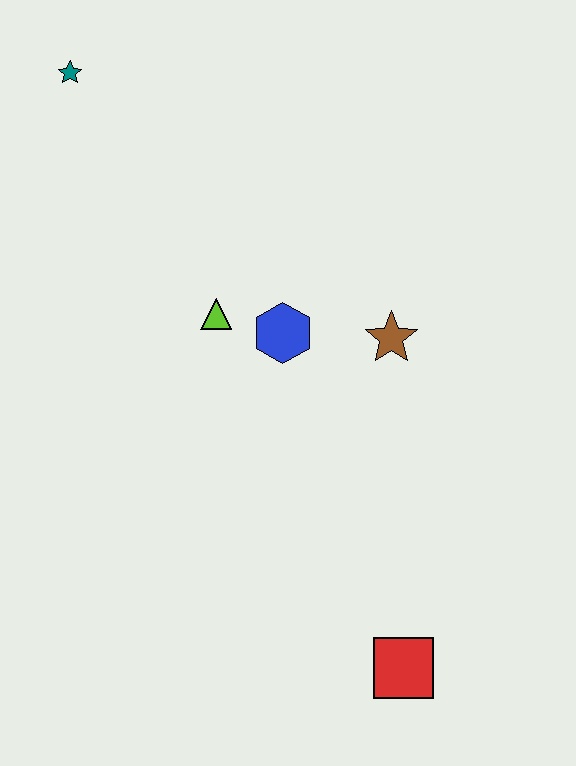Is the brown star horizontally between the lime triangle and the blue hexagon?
No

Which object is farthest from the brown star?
The teal star is farthest from the brown star.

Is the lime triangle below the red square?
No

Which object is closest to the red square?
The brown star is closest to the red square.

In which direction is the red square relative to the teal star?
The red square is below the teal star.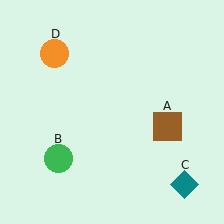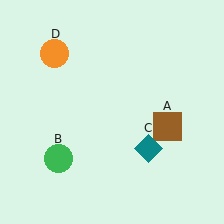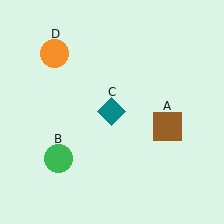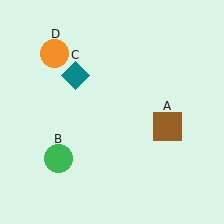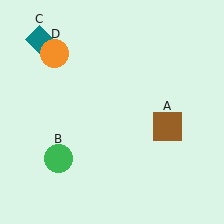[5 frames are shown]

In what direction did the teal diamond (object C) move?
The teal diamond (object C) moved up and to the left.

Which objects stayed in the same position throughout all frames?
Brown square (object A) and green circle (object B) and orange circle (object D) remained stationary.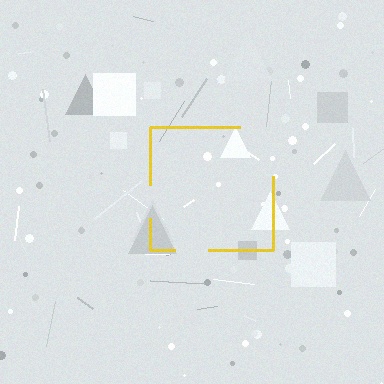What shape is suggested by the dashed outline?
The dashed outline suggests a square.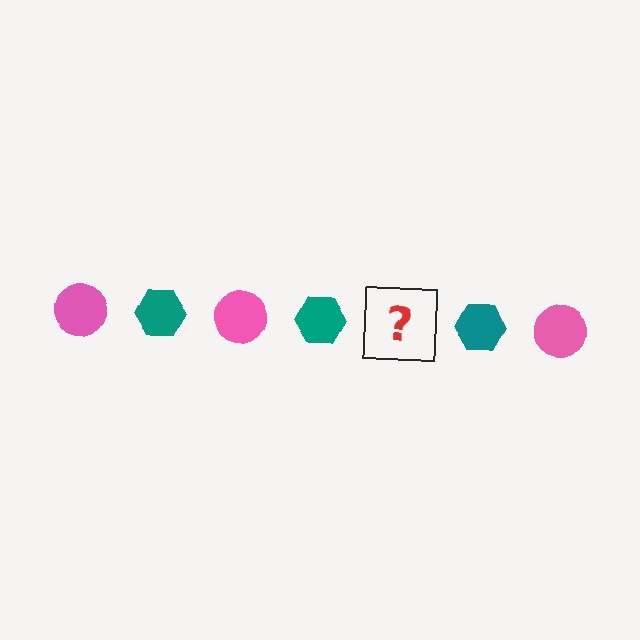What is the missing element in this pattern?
The missing element is a pink circle.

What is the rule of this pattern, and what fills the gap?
The rule is that the pattern alternates between pink circle and teal hexagon. The gap should be filled with a pink circle.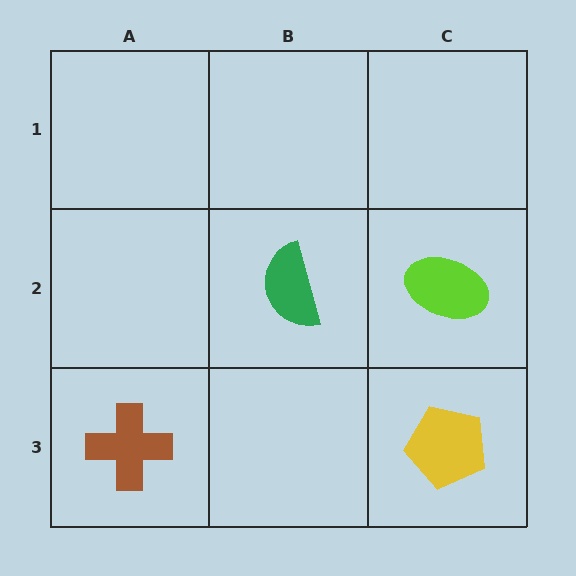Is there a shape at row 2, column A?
No, that cell is empty.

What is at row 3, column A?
A brown cross.